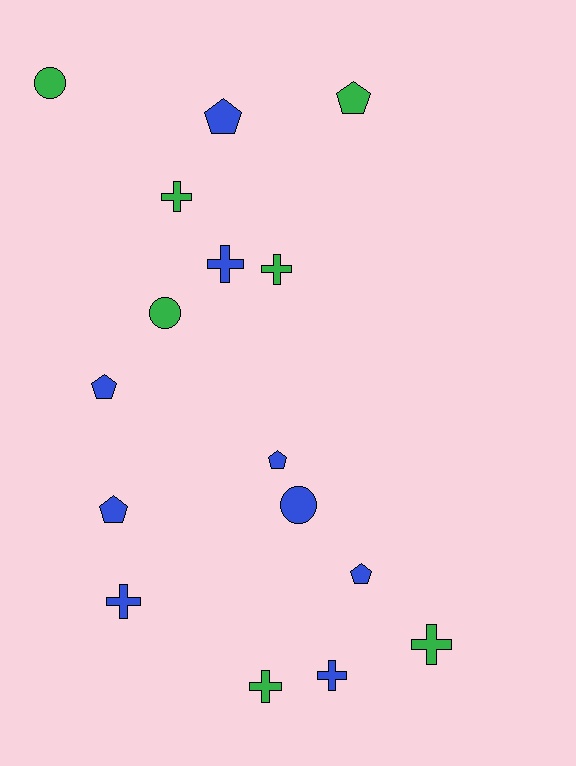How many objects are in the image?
There are 16 objects.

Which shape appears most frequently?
Cross, with 7 objects.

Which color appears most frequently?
Blue, with 9 objects.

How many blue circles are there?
There is 1 blue circle.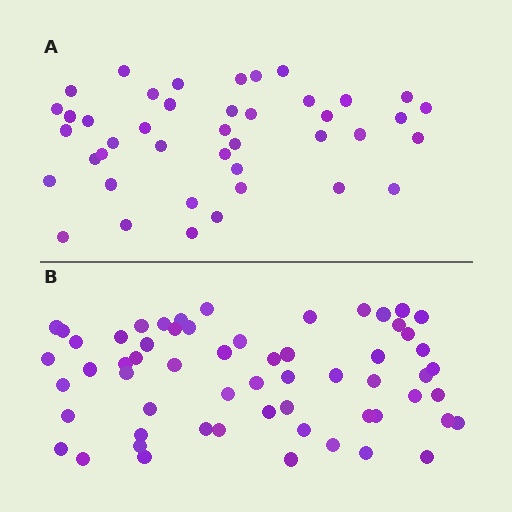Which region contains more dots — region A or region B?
Region B (the bottom region) has more dots.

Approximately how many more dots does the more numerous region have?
Region B has approximately 20 more dots than region A.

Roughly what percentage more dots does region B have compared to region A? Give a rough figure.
About 45% more.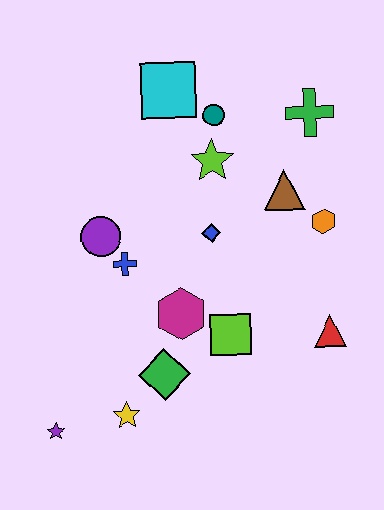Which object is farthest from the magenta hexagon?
The green cross is farthest from the magenta hexagon.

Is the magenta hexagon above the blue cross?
No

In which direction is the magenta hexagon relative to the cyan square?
The magenta hexagon is below the cyan square.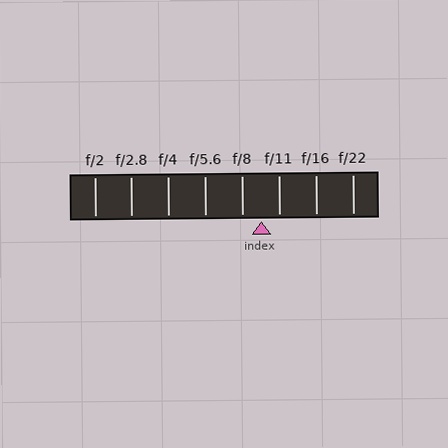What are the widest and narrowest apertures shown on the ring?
The widest aperture shown is f/2 and the narrowest is f/22.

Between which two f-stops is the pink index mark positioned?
The index mark is between f/8 and f/11.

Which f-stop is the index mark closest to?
The index mark is closest to f/11.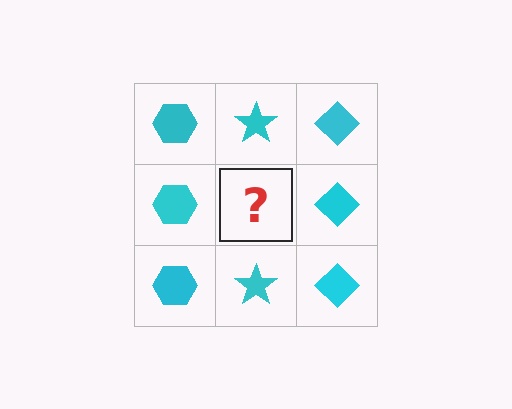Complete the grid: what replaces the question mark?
The question mark should be replaced with a cyan star.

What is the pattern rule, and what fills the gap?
The rule is that each column has a consistent shape. The gap should be filled with a cyan star.